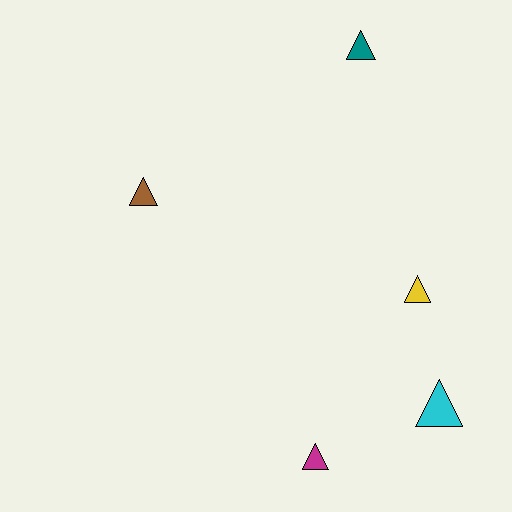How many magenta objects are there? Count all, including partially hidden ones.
There is 1 magenta object.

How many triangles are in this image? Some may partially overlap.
There are 5 triangles.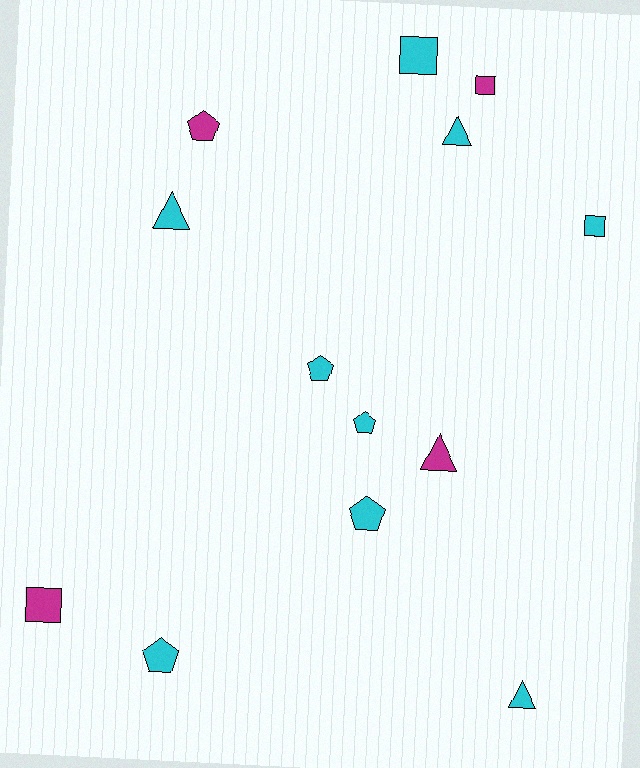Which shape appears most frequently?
Pentagon, with 5 objects.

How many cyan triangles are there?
There are 3 cyan triangles.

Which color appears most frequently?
Cyan, with 9 objects.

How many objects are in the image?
There are 13 objects.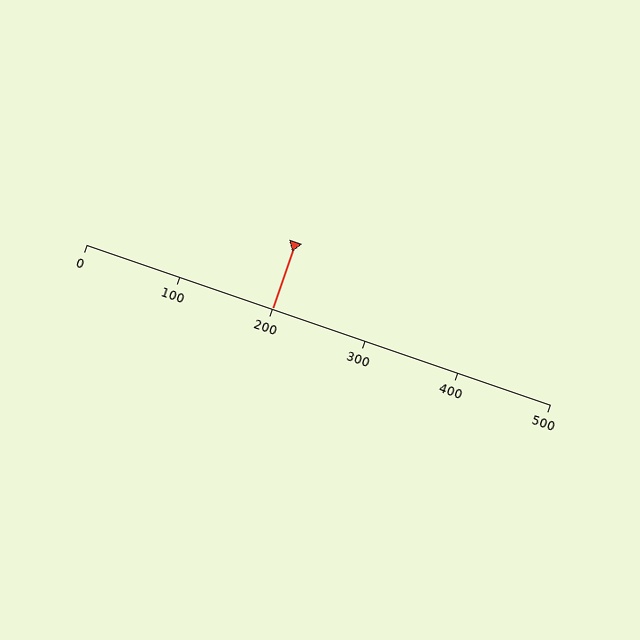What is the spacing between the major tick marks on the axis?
The major ticks are spaced 100 apart.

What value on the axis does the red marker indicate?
The marker indicates approximately 200.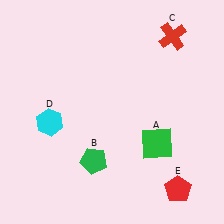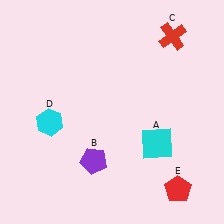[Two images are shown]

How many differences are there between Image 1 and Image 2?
There are 2 differences between the two images.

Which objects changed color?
A changed from green to cyan. B changed from green to purple.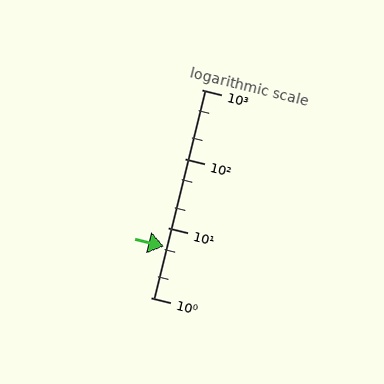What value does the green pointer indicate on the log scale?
The pointer indicates approximately 5.5.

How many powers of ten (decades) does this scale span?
The scale spans 3 decades, from 1 to 1000.